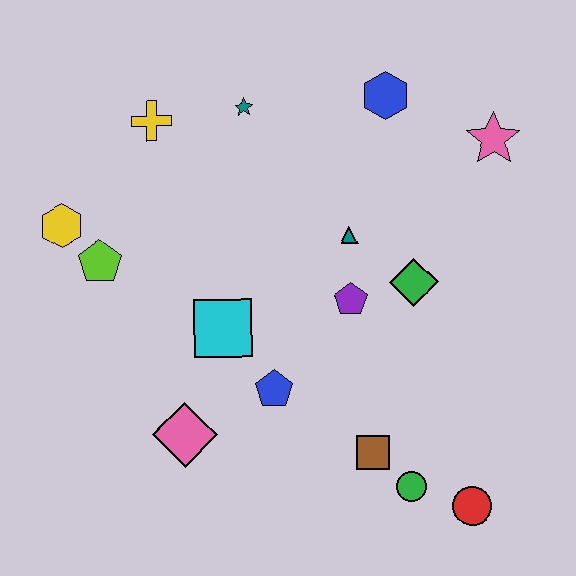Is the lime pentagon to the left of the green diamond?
Yes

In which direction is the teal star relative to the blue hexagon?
The teal star is to the left of the blue hexagon.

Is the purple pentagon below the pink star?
Yes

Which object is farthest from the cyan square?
The pink star is farthest from the cyan square.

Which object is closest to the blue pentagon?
The cyan square is closest to the blue pentagon.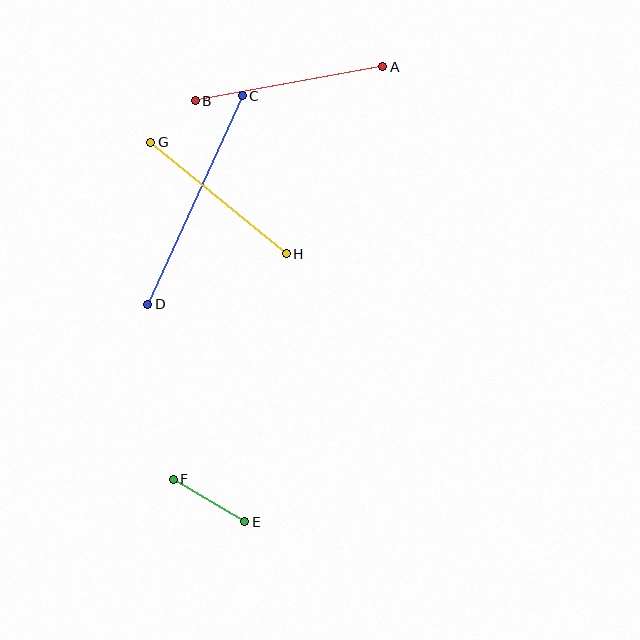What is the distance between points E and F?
The distance is approximately 83 pixels.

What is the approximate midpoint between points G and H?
The midpoint is at approximately (219, 198) pixels.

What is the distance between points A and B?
The distance is approximately 191 pixels.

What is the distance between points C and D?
The distance is approximately 229 pixels.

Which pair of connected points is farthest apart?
Points C and D are farthest apart.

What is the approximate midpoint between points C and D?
The midpoint is at approximately (195, 200) pixels.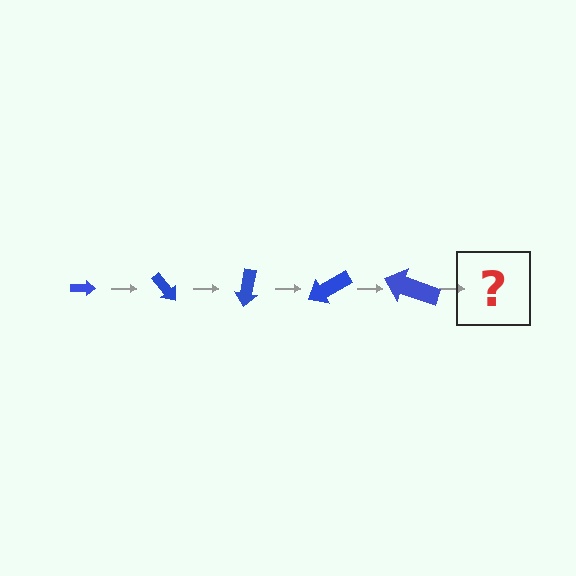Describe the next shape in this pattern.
It should be an arrow, larger than the previous one and rotated 250 degrees from the start.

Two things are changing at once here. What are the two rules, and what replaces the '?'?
The two rules are that the arrow grows larger each step and it rotates 50 degrees each step. The '?' should be an arrow, larger than the previous one and rotated 250 degrees from the start.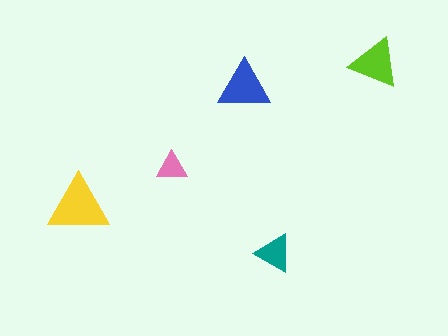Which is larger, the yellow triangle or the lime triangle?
The yellow one.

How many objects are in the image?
There are 5 objects in the image.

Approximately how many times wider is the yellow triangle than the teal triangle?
About 1.5 times wider.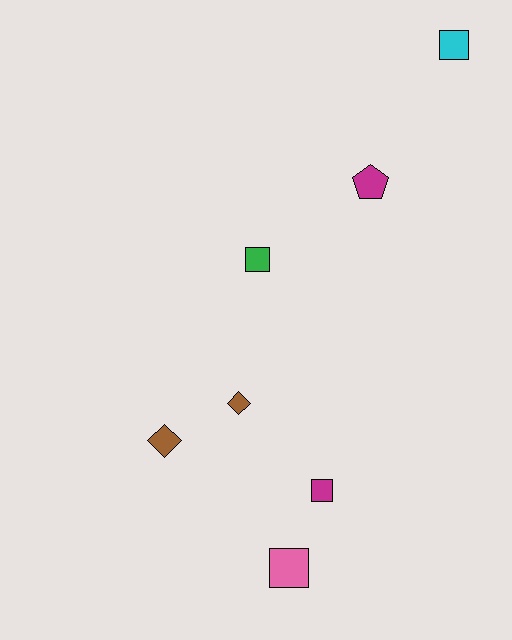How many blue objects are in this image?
There are no blue objects.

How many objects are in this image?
There are 7 objects.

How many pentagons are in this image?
There is 1 pentagon.